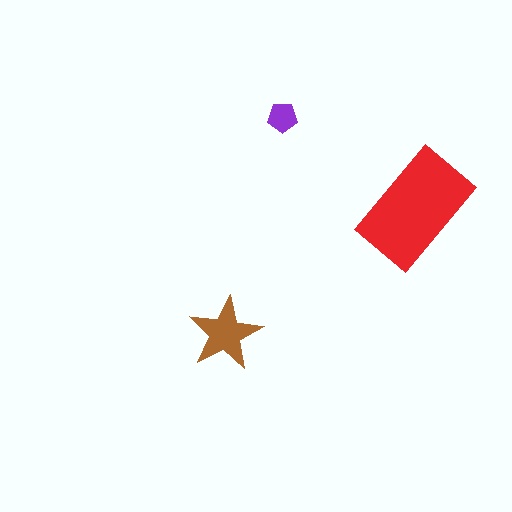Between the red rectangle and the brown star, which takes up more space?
The red rectangle.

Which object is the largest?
The red rectangle.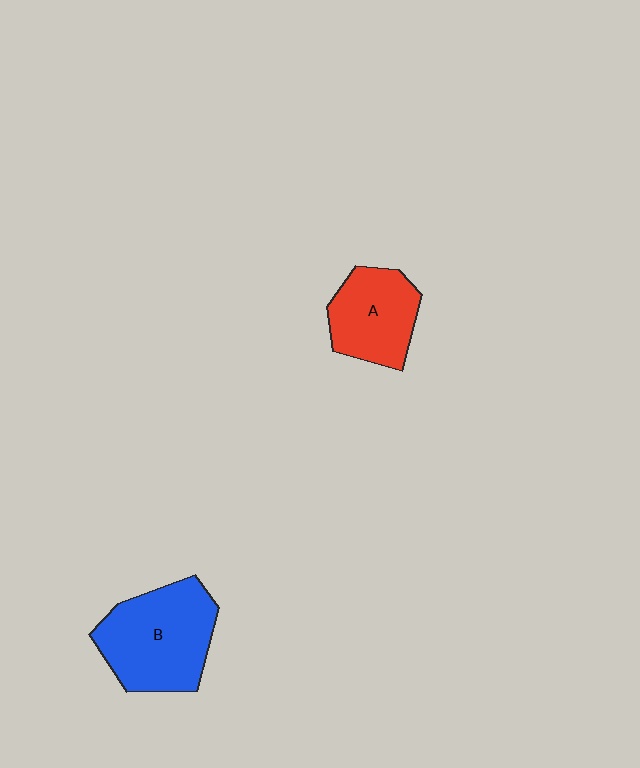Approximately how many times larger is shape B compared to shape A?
Approximately 1.4 times.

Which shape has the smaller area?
Shape A (red).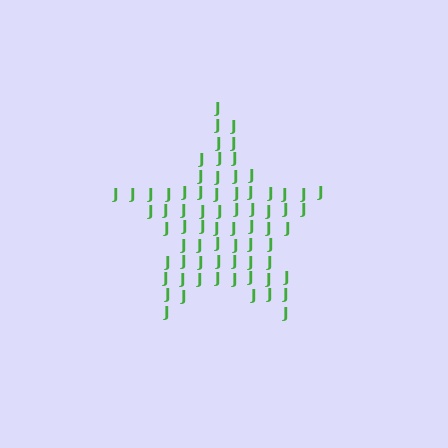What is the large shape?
The large shape is a star.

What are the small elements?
The small elements are letter J's.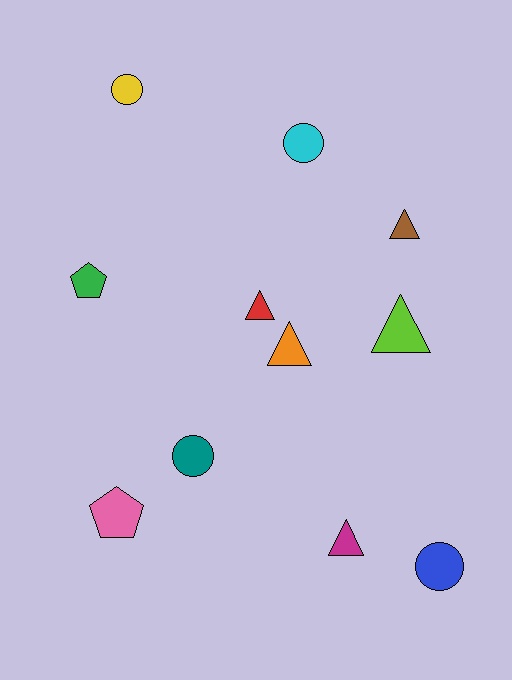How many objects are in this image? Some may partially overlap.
There are 11 objects.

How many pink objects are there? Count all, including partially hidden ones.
There is 1 pink object.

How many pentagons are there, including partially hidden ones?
There are 2 pentagons.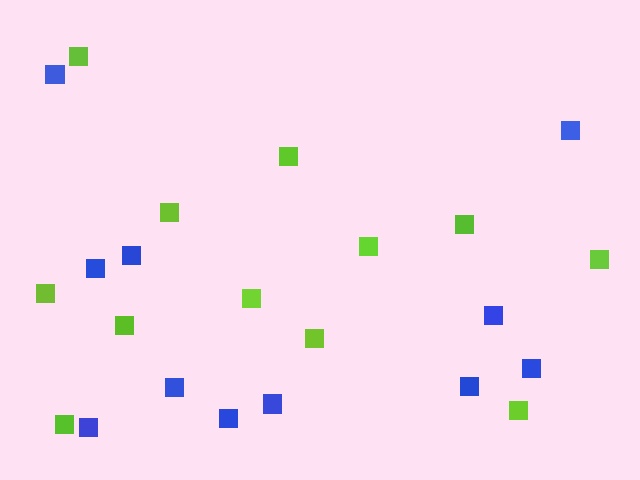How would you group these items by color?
There are 2 groups: one group of lime squares (12) and one group of blue squares (11).